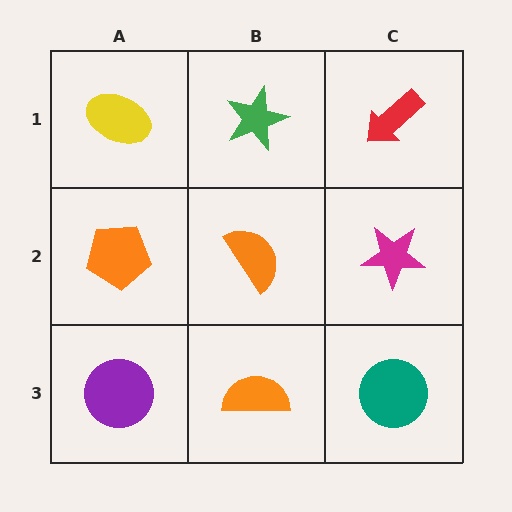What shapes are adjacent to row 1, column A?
An orange pentagon (row 2, column A), a green star (row 1, column B).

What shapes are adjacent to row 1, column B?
An orange semicircle (row 2, column B), a yellow ellipse (row 1, column A), a red arrow (row 1, column C).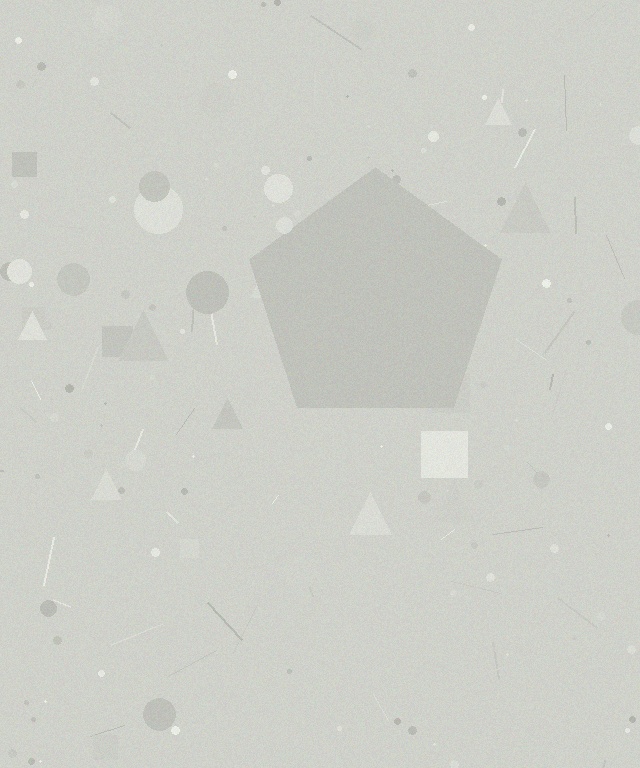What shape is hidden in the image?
A pentagon is hidden in the image.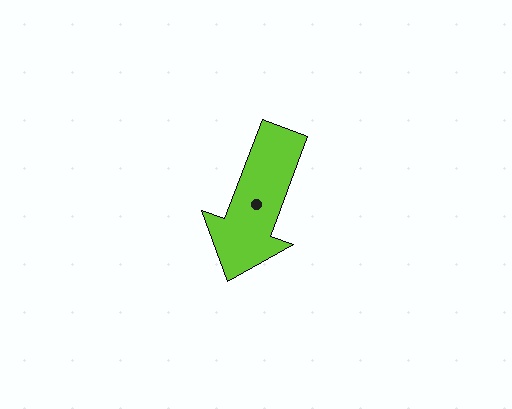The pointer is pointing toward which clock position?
Roughly 7 o'clock.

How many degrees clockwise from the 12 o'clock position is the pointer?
Approximately 201 degrees.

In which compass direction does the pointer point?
South.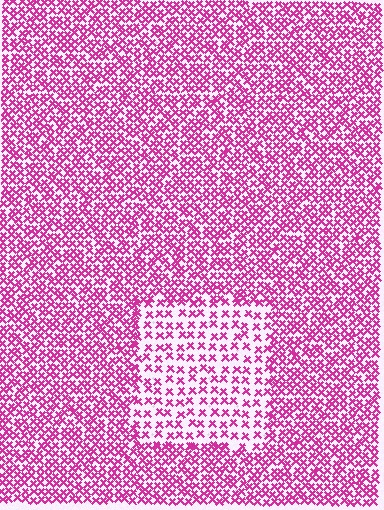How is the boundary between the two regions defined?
The boundary is defined by a change in element density (approximately 2.0x ratio). All elements are the same color, size, and shape.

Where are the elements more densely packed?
The elements are more densely packed outside the rectangle boundary.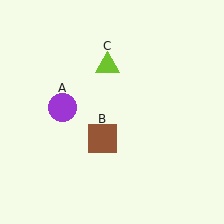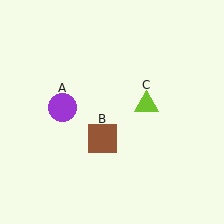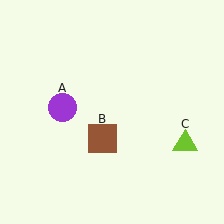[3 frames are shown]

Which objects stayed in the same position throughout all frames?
Purple circle (object A) and brown square (object B) remained stationary.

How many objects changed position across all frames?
1 object changed position: lime triangle (object C).